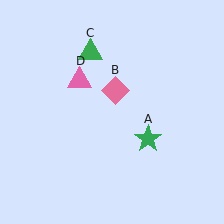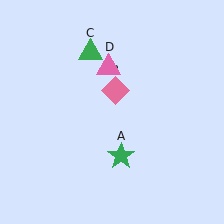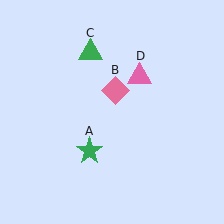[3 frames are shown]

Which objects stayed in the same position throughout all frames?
Pink diamond (object B) and green triangle (object C) remained stationary.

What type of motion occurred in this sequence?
The green star (object A), pink triangle (object D) rotated clockwise around the center of the scene.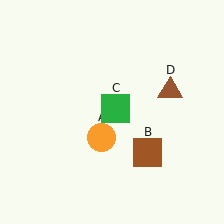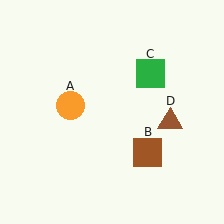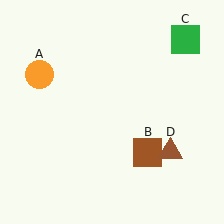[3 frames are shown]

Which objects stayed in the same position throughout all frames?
Brown square (object B) remained stationary.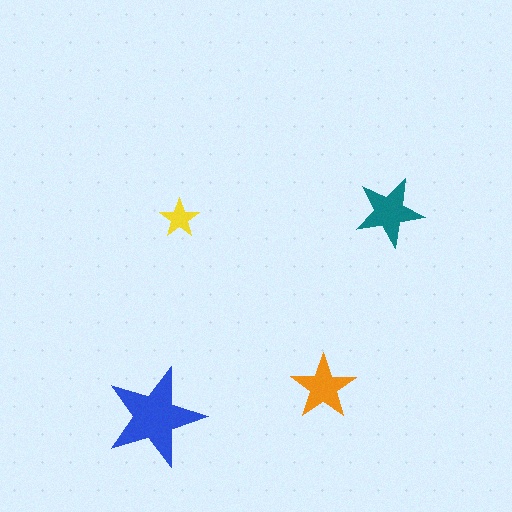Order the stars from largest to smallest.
the blue one, the teal one, the orange one, the yellow one.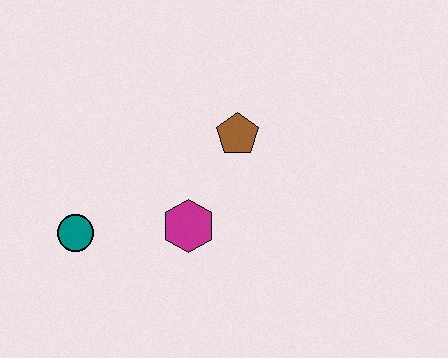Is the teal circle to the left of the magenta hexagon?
Yes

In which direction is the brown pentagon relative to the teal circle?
The brown pentagon is to the right of the teal circle.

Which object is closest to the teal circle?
The magenta hexagon is closest to the teal circle.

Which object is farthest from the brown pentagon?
The teal circle is farthest from the brown pentagon.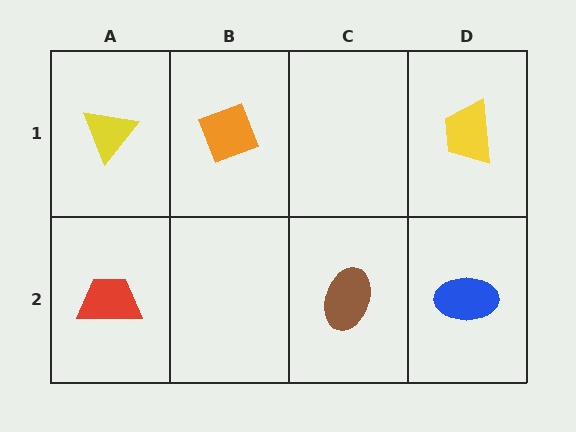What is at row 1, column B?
An orange diamond.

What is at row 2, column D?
A blue ellipse.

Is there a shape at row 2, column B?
No, that cell is empty.